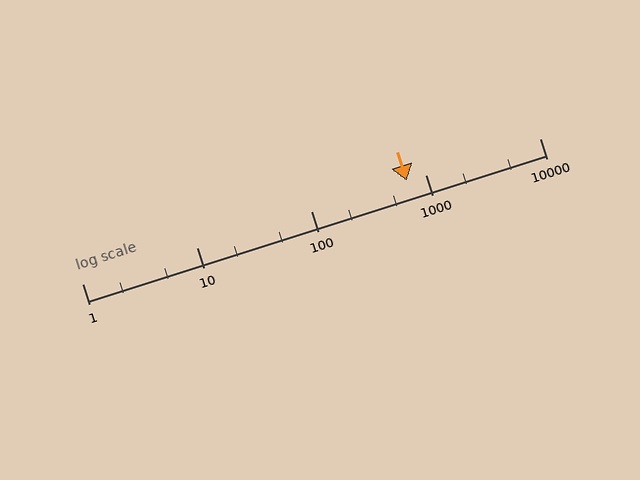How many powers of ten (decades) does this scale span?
The scale spans 4 decades, from 1 to 10000.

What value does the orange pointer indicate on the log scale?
The pointer indicates approximately 690.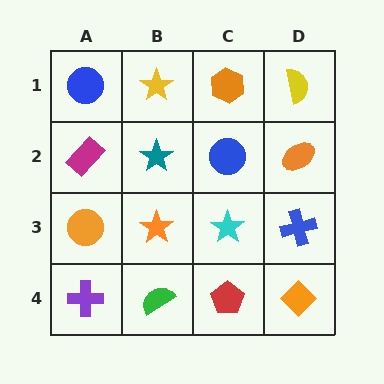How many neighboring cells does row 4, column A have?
2.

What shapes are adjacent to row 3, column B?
A teal star (row 2, column B), a green semicircle (row 4, column B), an orange circle (row 3, column A), a cyan star (row 3, column C).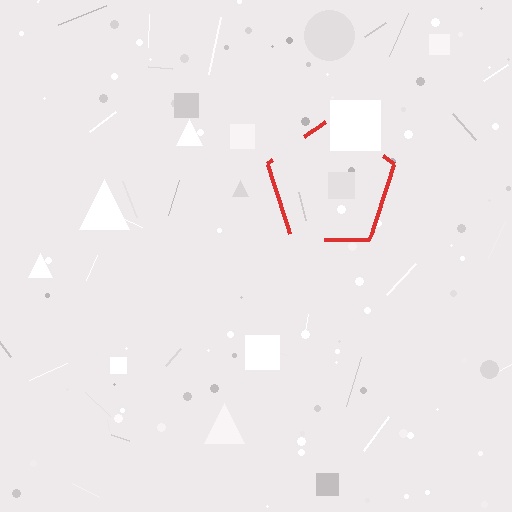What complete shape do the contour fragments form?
The contour fragments form a pentagon.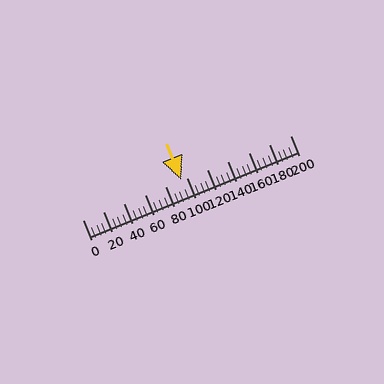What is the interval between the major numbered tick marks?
The major tick marks are spaced 20 units apart.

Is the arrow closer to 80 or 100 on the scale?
The arrow is closer to 100.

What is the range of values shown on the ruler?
The ruler shows values from 0 to 200.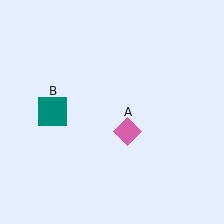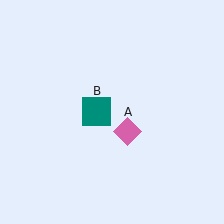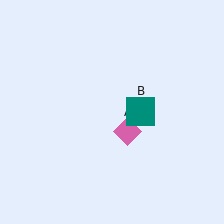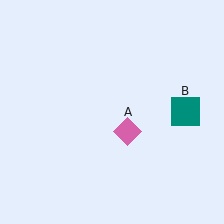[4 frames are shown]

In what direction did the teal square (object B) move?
The teal square (object B) moved right.